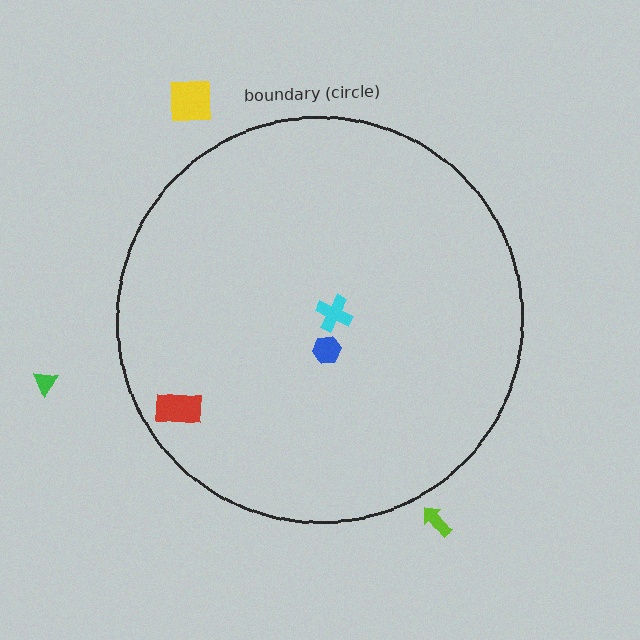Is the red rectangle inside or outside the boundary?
Inside.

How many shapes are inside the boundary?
3 inside, 3 outside.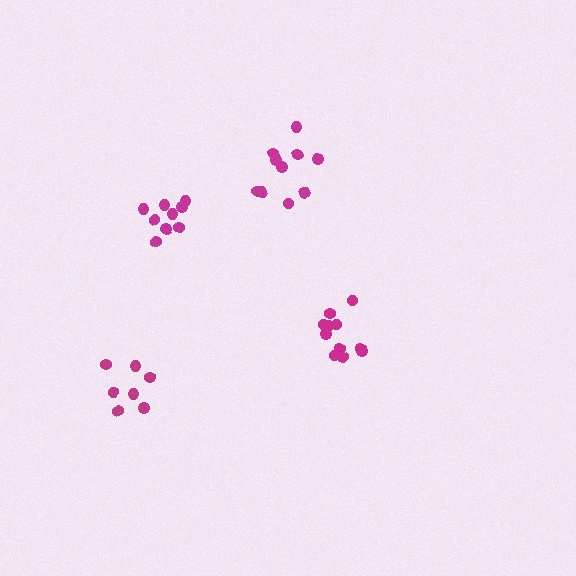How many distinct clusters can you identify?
There are 4 distinct clusters.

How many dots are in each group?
Group 1: 11 dots, Group 2: 7 dots, Group 3: 10 dots, Group 4: 9 dots (37 total).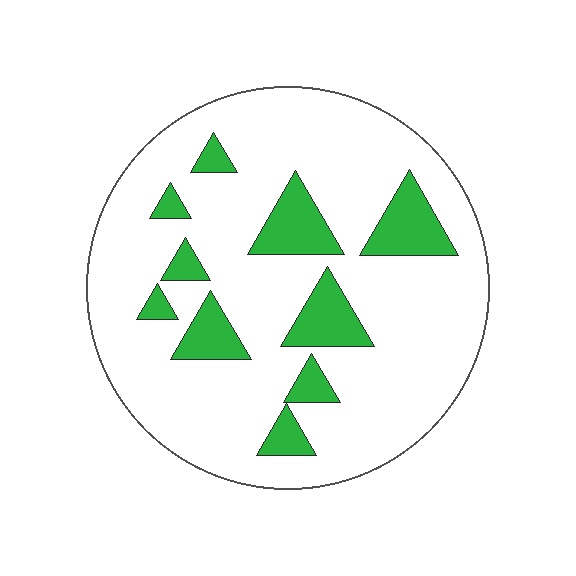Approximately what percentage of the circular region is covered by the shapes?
Approximately 15%.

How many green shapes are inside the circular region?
10.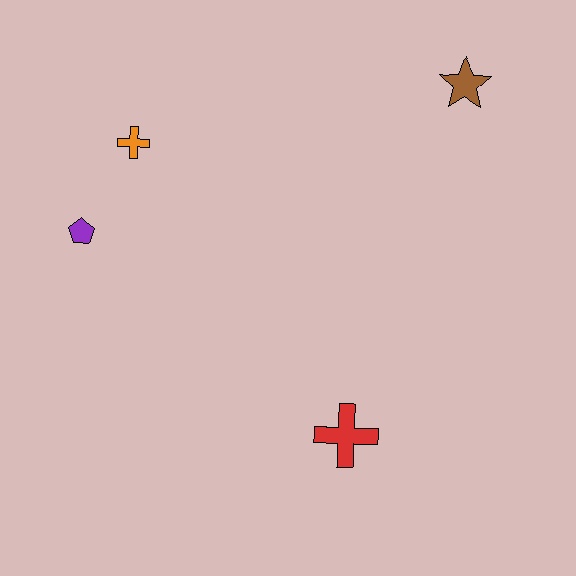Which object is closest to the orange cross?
The purple pentagon is closest to the orange cross.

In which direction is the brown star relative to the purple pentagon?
The brown star is to the right of the purple pentagon.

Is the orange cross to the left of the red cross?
Yes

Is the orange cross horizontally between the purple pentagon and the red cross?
Yes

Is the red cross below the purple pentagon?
Yes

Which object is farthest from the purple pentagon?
The brown star is farthest from the purple pentagon.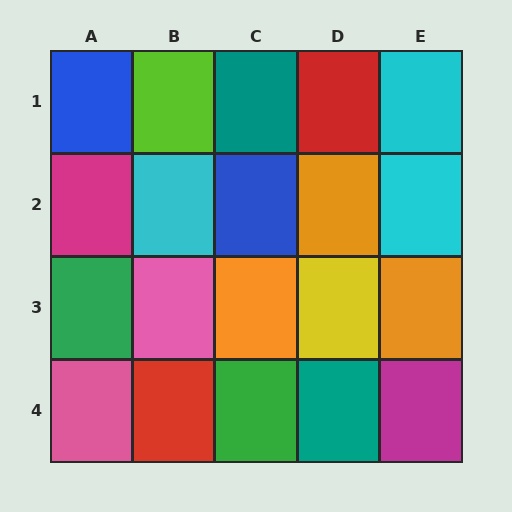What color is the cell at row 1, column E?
Cyan.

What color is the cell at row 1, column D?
Red.